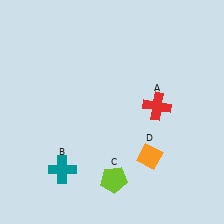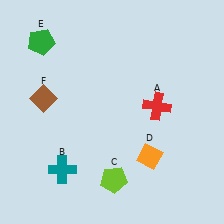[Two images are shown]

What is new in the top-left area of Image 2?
A brown diamond (F) was added in the top-left area of Image 2.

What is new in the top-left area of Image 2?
A green pentagon (E) was added in the top-left area of Image 2.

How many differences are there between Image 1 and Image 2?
There are 2 differences between the two images.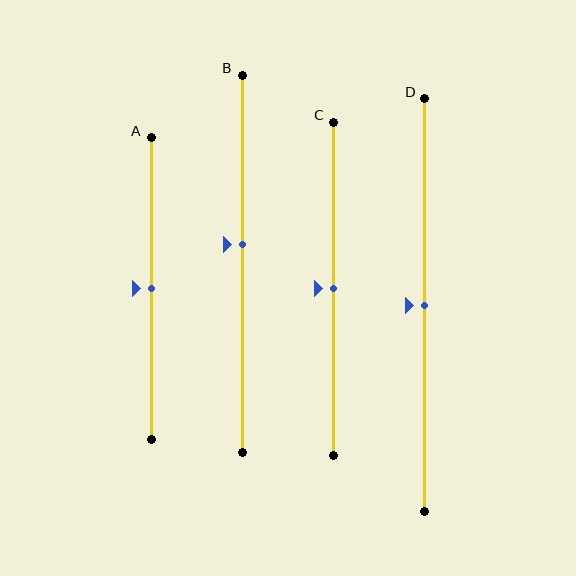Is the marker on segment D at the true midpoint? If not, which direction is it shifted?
Yes, the marker on segment D is at the true midpoint.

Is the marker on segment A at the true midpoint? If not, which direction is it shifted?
Yes, the marker on segment A is at the true midpoint.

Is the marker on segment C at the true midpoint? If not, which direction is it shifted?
Yes, the marker on segment C is at the true midpoint.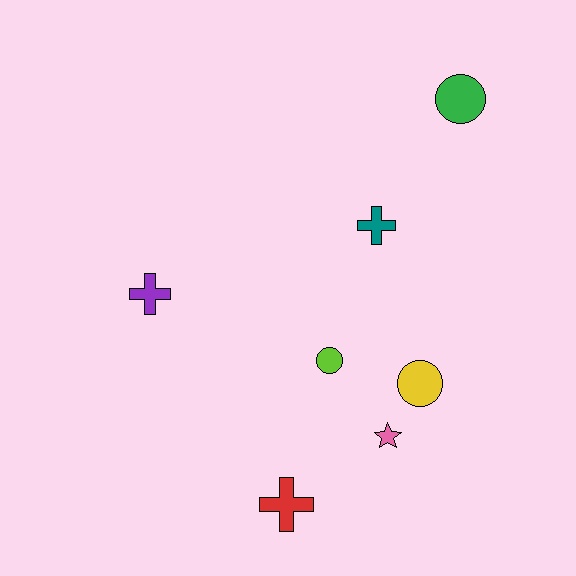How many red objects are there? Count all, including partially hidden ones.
There is 1 red object.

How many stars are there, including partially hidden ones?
There is 1 star.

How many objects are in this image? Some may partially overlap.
There are 7 objects.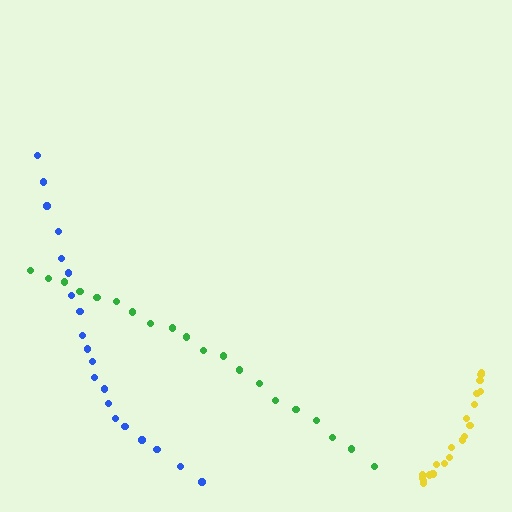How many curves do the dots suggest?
There are 3 distinct paths.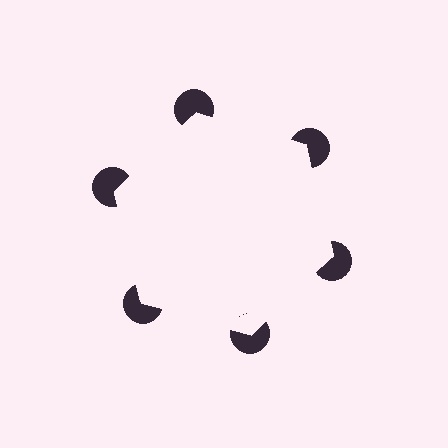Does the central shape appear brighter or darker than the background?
It typically appears slightly brighter than the background, even though no actual brightness change is drawn.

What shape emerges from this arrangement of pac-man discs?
An illusory hexagon — its edges are inferred from the aligned wedge cuts in the pac-man discs, not physically drawn.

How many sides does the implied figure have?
6 sides.